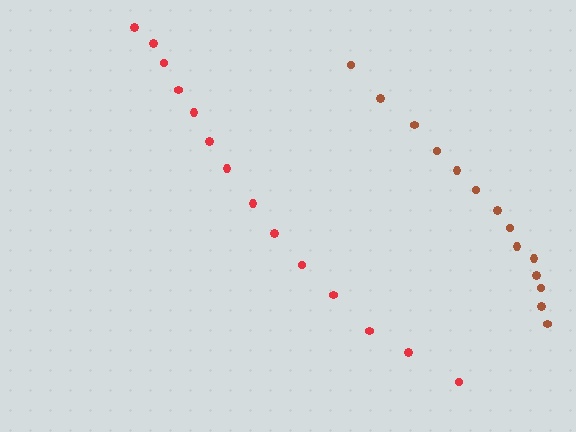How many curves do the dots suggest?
There are 2 distinct paths.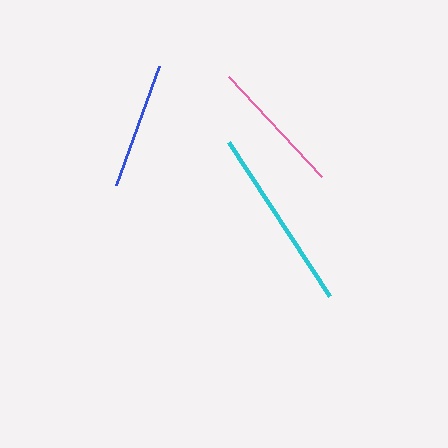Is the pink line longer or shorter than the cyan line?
The cyan line is longer than the pink line.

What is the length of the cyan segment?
The cyan segment is approximately 184 pixels long.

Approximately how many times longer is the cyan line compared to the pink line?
The cyan line is approximately 1.3 times the length of the pink line.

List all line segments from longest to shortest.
From longest to shortest: cyan, pink, blue.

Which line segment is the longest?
The cyan line is the longest at approximately 184 pixels.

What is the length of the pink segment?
The pink segment is approximately 137 pixels long.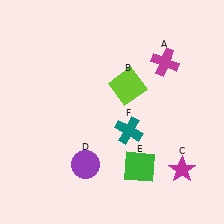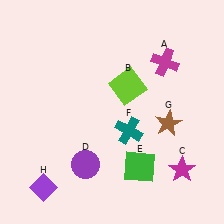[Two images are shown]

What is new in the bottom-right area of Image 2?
A brown star (G) was added in the bottom-right area of Image 2.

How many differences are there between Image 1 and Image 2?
There are 2 differences between the two images.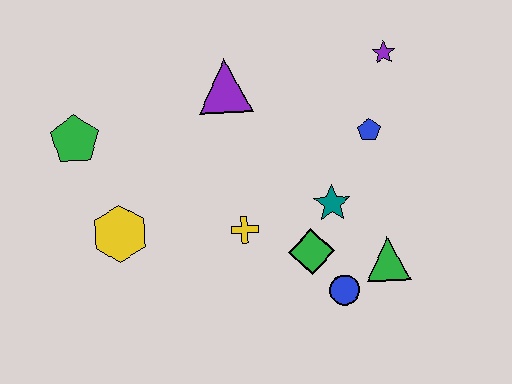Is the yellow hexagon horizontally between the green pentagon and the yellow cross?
Yes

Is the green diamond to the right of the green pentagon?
Yes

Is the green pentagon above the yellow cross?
Yes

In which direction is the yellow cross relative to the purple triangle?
The yellow cross is below the purple triangle.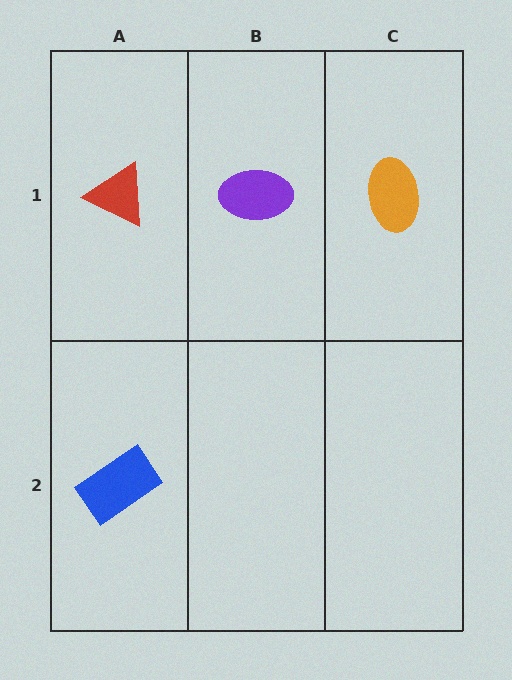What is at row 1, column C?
An orange ellipse.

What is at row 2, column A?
A blue rectangle.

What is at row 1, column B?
A purple ellipse.